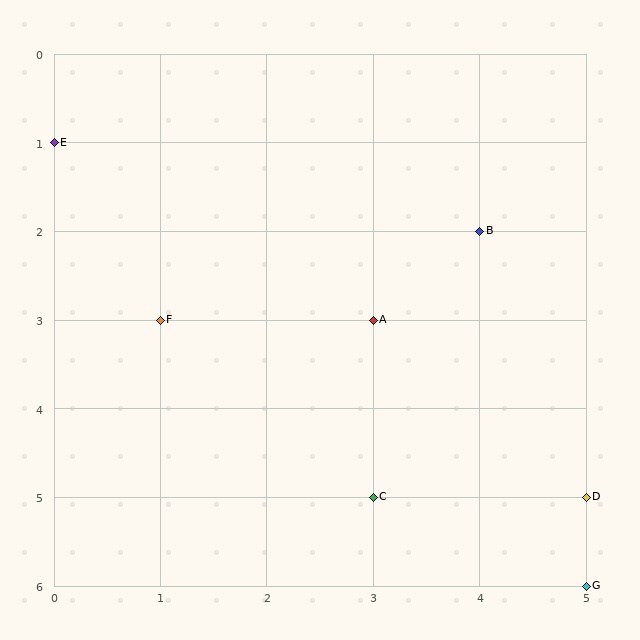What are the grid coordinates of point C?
Point C is at grid coordinates (3, 5).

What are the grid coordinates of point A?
Point A is at grid coordinates (3, 3).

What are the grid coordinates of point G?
Point G is at grid coordinates (5, 6).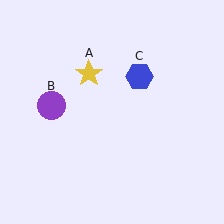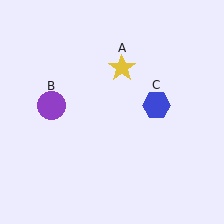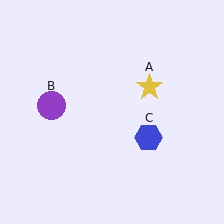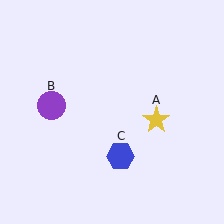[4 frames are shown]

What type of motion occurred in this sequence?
The yellow star (object A), blue hexagon (object C) rotated clockwise around the center of the scene.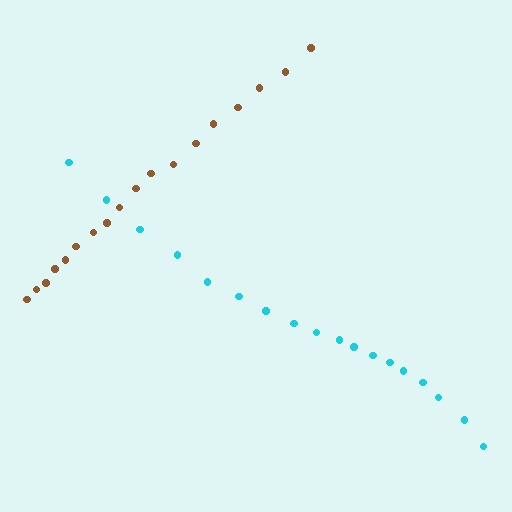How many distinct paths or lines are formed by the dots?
There are 2 distinct paths.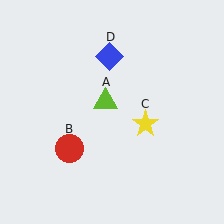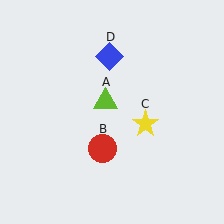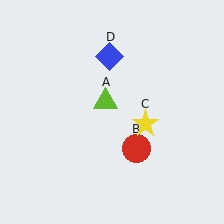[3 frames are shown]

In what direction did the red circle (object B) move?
The red circle (object B) moved right.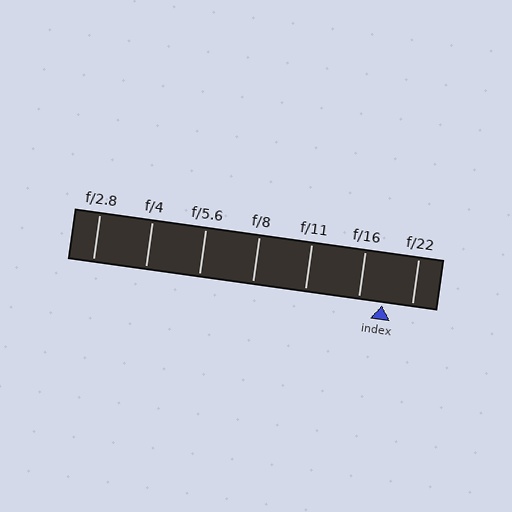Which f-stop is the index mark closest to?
The index mark is closest to f/16.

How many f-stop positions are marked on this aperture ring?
There are 7 f-stop positions marked.